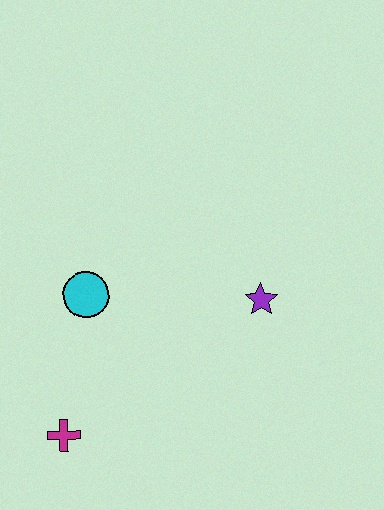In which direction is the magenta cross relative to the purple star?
The magenta cross is to the left of the purple star.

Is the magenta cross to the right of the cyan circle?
No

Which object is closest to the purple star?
The cyan circle is closest to the purple star.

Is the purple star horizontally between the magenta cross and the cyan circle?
No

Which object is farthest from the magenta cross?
The purple star is farthest from the magenta cross.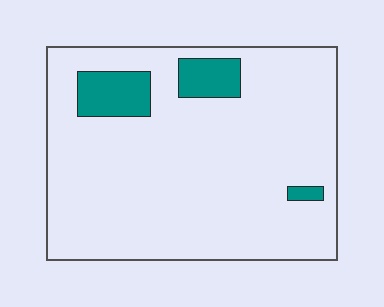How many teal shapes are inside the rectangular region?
3.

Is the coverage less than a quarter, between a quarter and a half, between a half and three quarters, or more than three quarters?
Less than a quarter.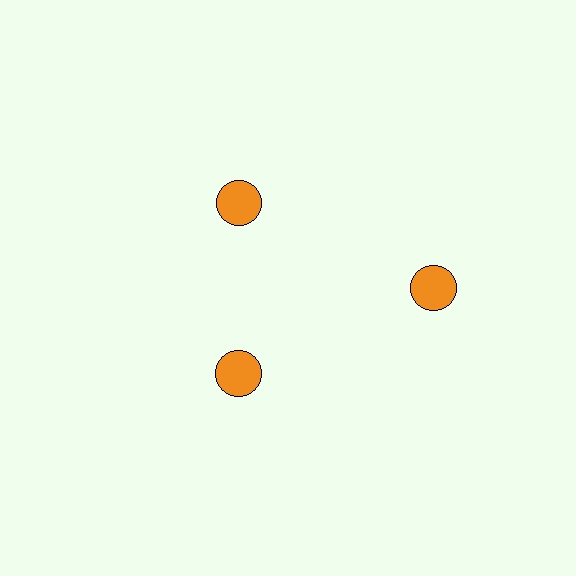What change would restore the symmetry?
The symmetry would be restored by moving it inward, back onto the ring so that all 3 circles sit at equal angles and equal distance from the center.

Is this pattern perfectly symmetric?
No. The 3 orange circles are arranged in a ring, but one element near the 3 o'clock position is pushed outward from the center, breaking the 3-fold rotational symmetry.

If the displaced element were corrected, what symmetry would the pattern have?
It would have 3-fold rotational symmetry — the pattern would map onto itself every 120 degrees.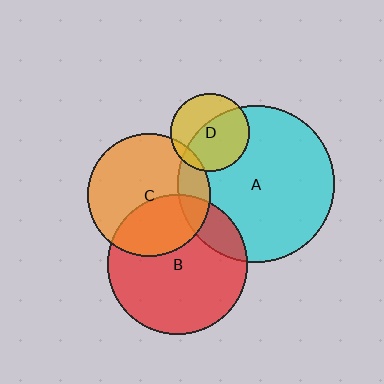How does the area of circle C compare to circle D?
Approximately 2.5 times.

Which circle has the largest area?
Circle A (cyan).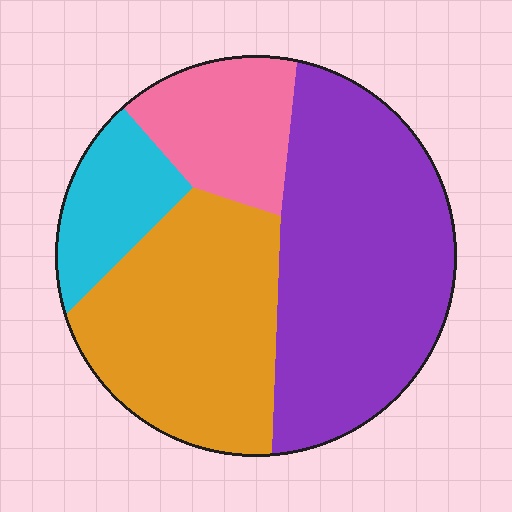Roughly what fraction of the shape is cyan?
Cyan takes up about one eighth (1/8) of the shape.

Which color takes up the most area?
Purple, at roughly 40%.